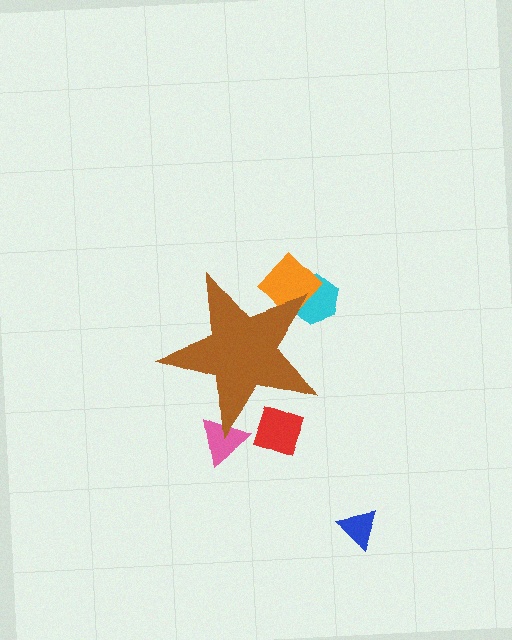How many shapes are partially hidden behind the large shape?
4 shapes are partially hidden.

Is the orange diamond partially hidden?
Yes, the orange diamond is partially hidden behind the brown star.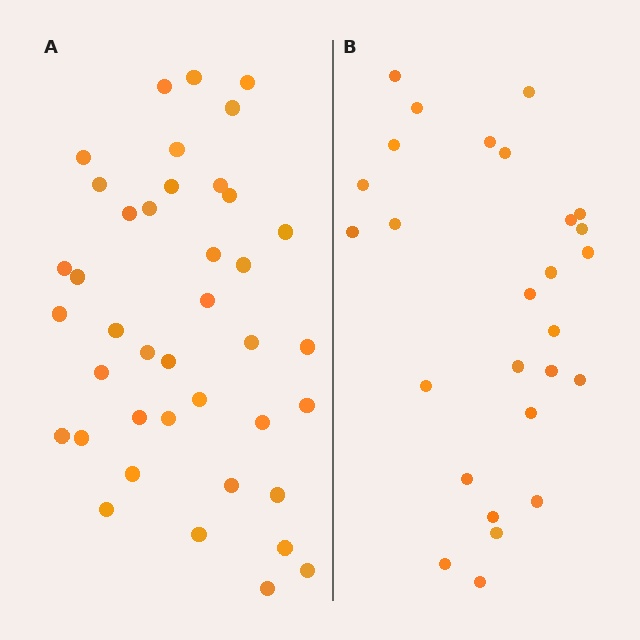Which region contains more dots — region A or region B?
Region A (the left region) has more dots.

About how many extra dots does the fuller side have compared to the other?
Region A has approximately 15 more dots than region B.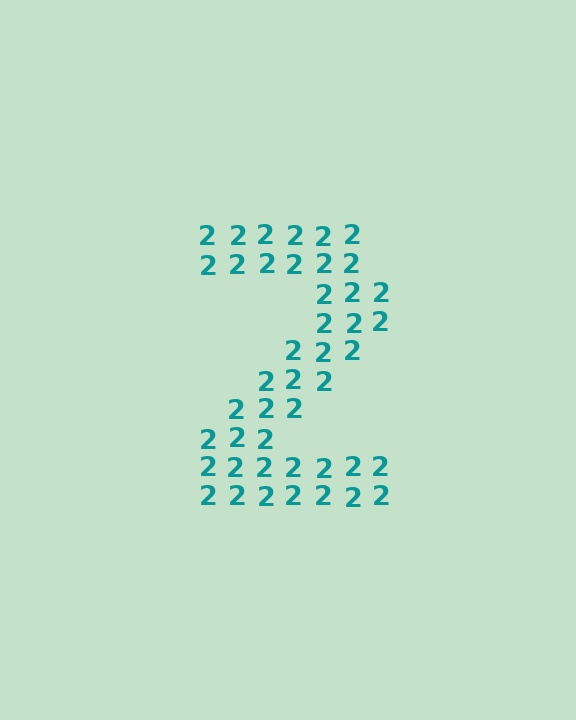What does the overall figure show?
The overall figure shows the digit 2.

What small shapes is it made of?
It is made of small digit 2's.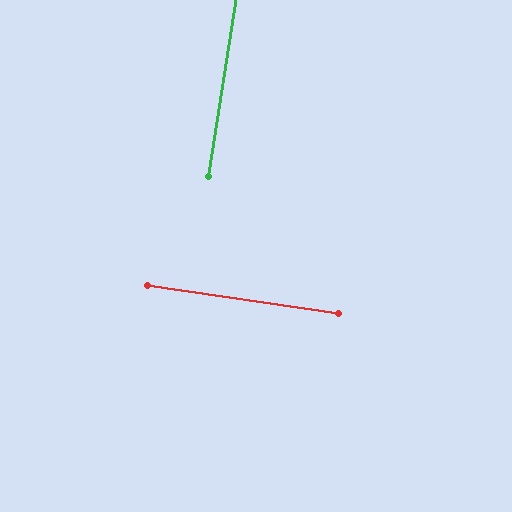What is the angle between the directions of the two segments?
Approximately 90 degrees.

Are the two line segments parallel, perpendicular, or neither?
Perpendicular — they meet at approximately 90°.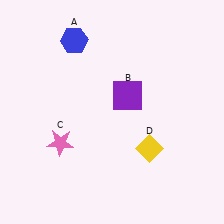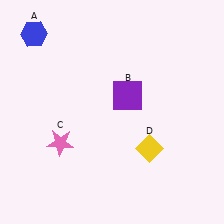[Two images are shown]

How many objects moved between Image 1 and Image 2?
1 object moved between the two images.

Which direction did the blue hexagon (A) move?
The blue hexagon (A) moved left.